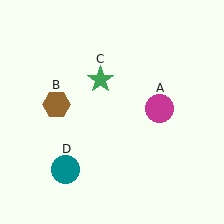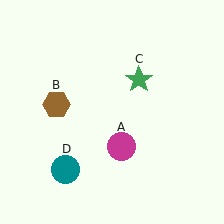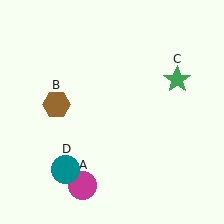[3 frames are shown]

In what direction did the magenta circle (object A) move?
The magenta circle (object A) moved down and to the left.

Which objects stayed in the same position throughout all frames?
Brown hexagon (object B) and teal circle (object D) remained stationary.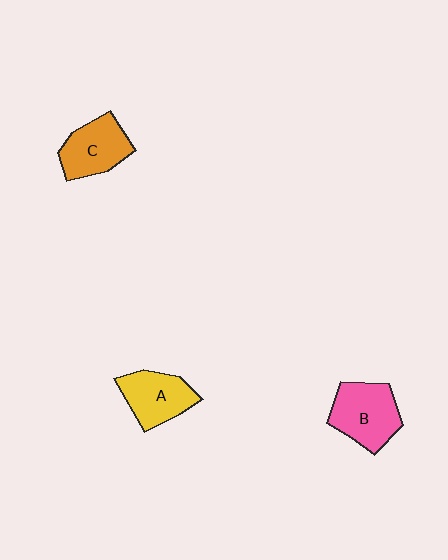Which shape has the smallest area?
Shape A (yellow).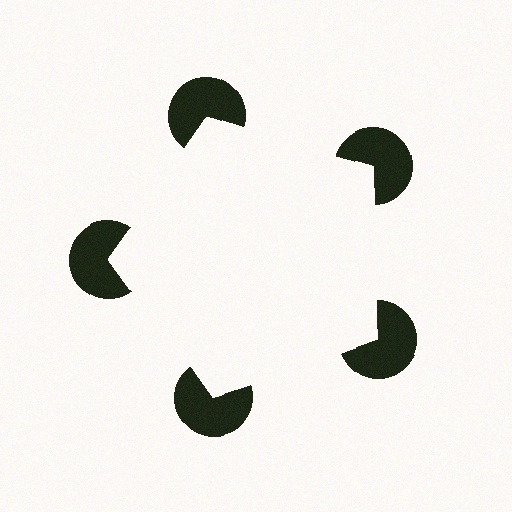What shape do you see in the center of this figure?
An illusory pentagon — its edges are inferred from the aligned wedge cuts in the pac-man discs, not physically drawn.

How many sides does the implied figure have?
5 sides.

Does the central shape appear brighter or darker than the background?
It typically appears slightly brighter than the background, even though no actual brightness change is drawn.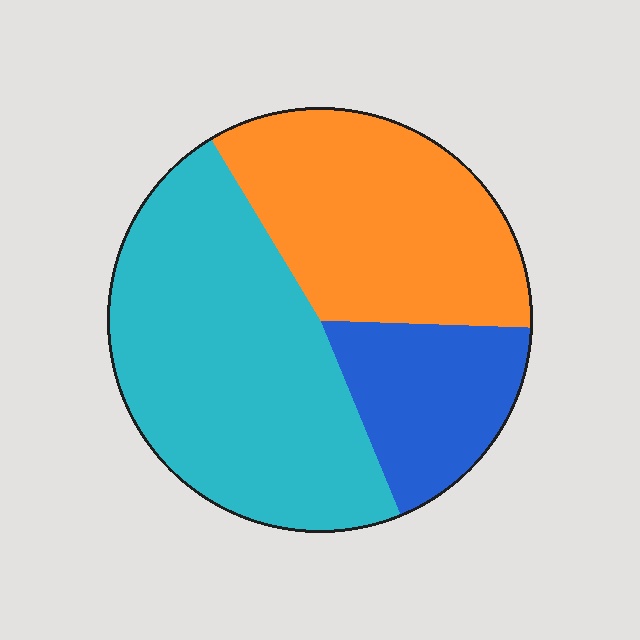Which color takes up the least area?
Blue, at roughly 20%.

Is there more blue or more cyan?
Cyan.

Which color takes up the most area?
Cyan, at roughly 50%.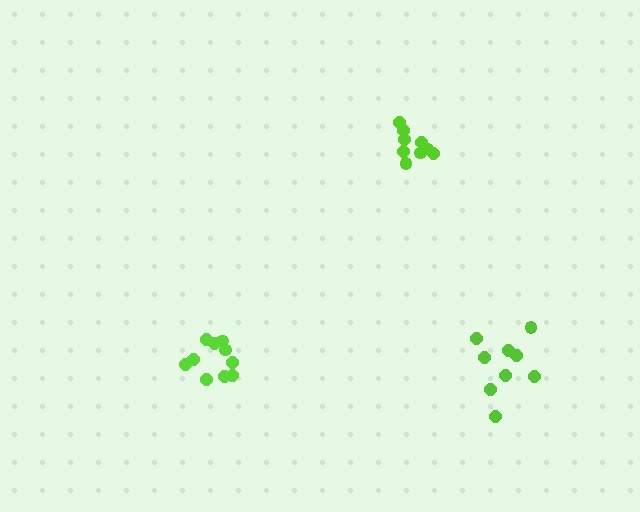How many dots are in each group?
Group 1: 9 dots, Group 2: 10 dots, Group 3: 9 dots (28 total).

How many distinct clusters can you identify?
There are 3 distinct clusters.